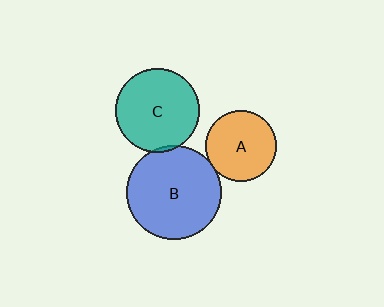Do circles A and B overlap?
Yes.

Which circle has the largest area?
Circle B (blue).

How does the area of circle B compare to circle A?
Approximately 1.8 times.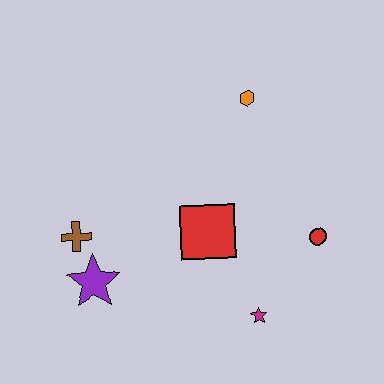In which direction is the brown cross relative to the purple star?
The brown cross is above the purple star.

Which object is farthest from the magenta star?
The orange hexagon is farthest from the magenta star.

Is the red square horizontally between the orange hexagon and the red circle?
No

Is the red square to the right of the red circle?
No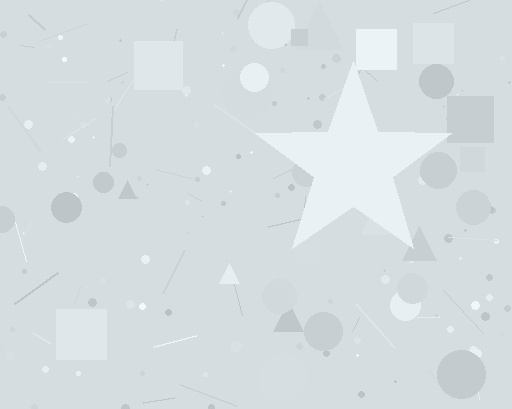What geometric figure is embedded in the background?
A star is embedded in the background.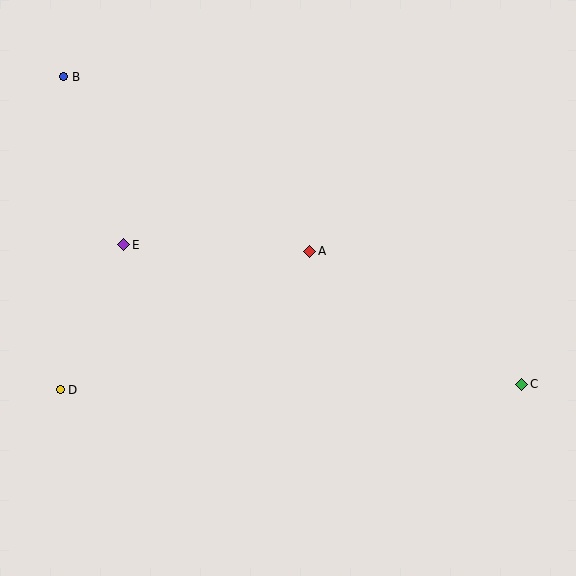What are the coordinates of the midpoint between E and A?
The midpoint between E and A is at (217, 248).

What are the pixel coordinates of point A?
Point A is at (310, 251).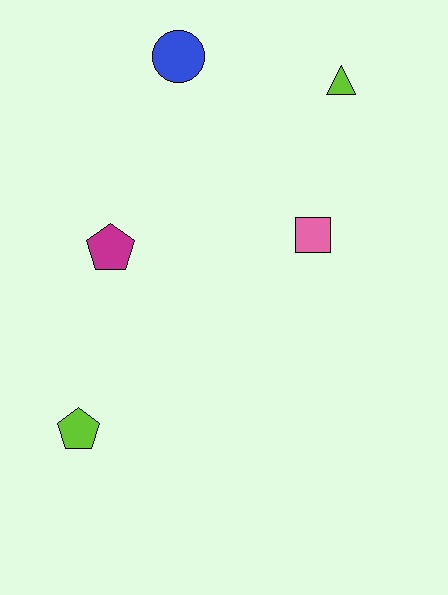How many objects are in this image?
There are 5 objects.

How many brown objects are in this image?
There are no brown objects.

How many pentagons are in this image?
There are 2 pentagons.